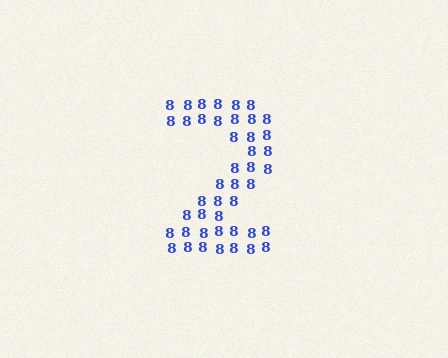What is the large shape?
The large shape is the digit 2.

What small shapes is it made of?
It is made of small digit 8's.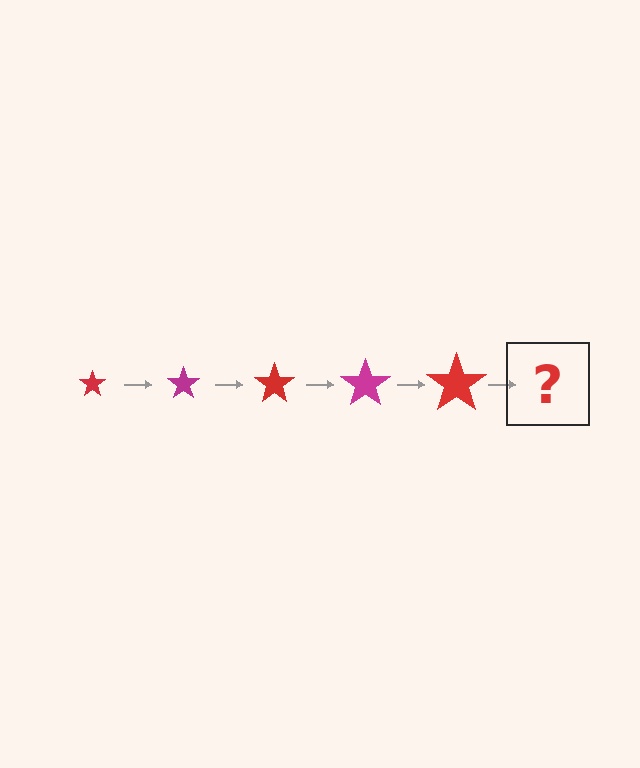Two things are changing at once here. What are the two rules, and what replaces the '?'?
The two rules are that the star grows larger each step and the color cycles through red and magenta. The '?' should be a magenta star, larger than the previous one.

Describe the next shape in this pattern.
It should be a magenta star, larger than the previous one.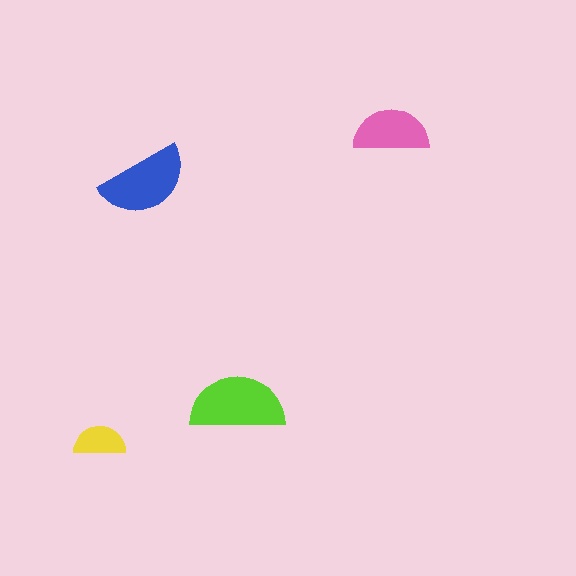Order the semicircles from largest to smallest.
the lime one, the blue one, the pink one, the yellow one.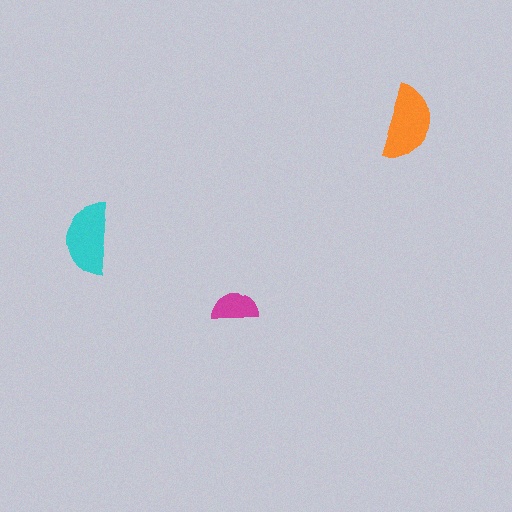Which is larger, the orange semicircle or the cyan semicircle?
The orange one.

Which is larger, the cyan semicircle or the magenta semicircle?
The cyan one.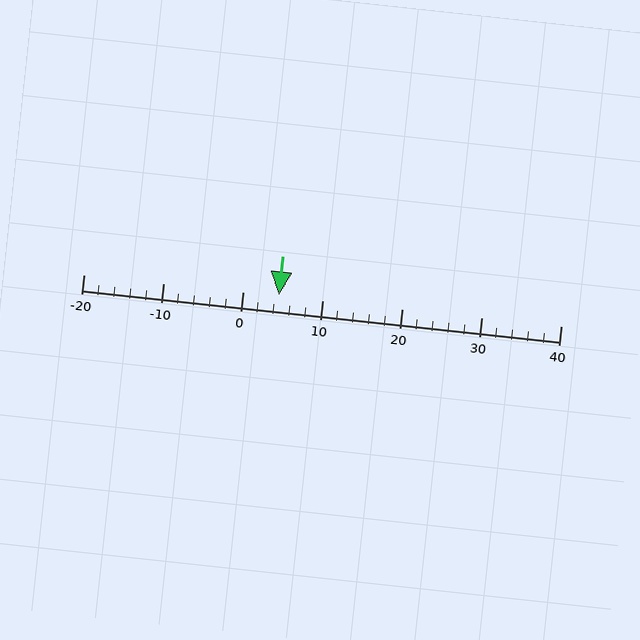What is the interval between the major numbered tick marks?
The major tick marks are spaced 10 units apart.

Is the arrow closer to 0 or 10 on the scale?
The arrow is closer to 0.